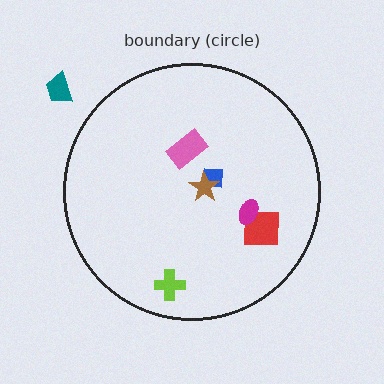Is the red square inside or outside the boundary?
Inside.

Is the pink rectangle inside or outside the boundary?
Inside.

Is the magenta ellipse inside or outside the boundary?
Inside.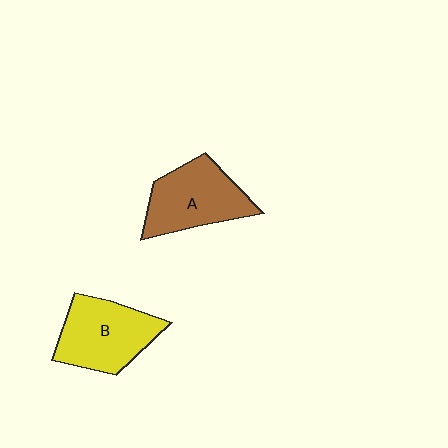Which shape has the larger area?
Shape B (yellow).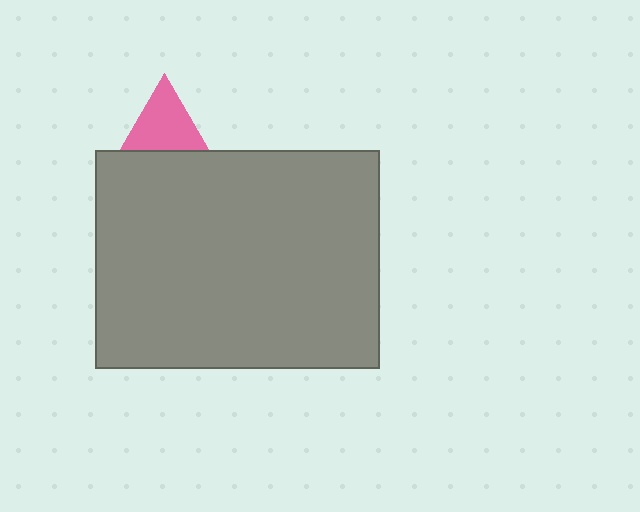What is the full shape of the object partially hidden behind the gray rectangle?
The partially hidden object is a pink triangle.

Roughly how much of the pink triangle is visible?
A small part of it is visible (roughly 40%).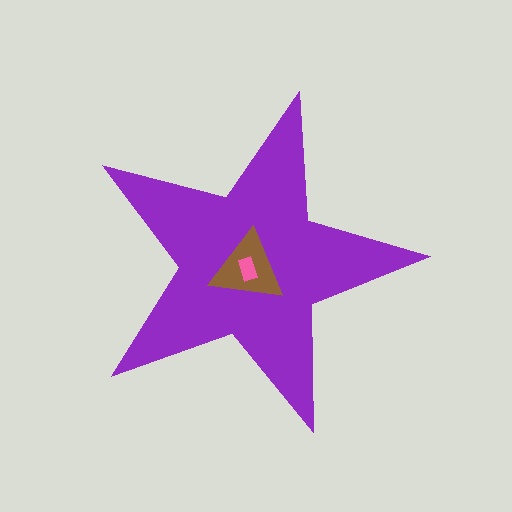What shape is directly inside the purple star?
The brown triangle.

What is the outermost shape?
The purple star.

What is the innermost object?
The pink rectangle.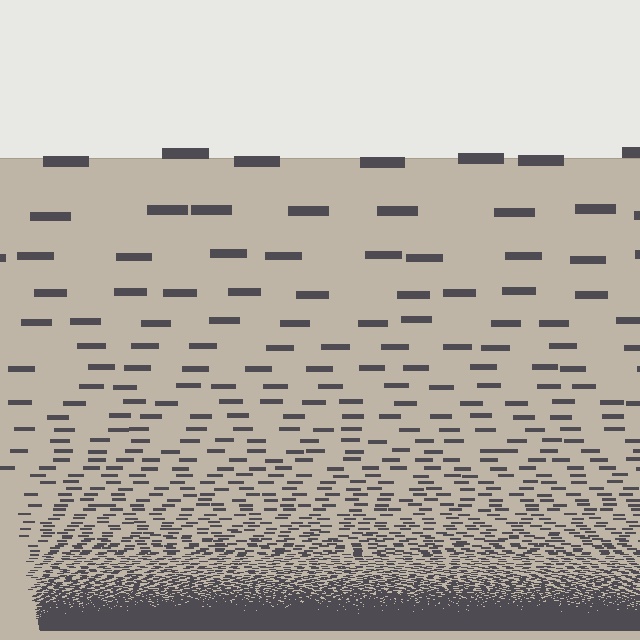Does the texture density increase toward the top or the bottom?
Density increases toward the bottom.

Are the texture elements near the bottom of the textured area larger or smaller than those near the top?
Smaller. The gradient is inverted — elements near the bottom are smaller and denser.